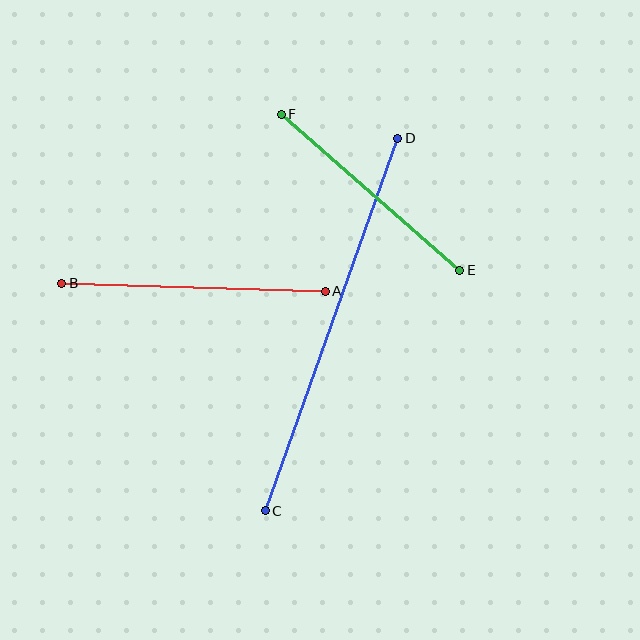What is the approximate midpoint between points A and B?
The midpoint is at approximately (193, 287) pixels.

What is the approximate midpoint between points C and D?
The midpoint is at approximately (331, 325) pixels.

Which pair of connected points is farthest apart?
Points C and D are farthest apart.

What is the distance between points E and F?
The distance is approximately 237 pixels.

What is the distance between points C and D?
The distance is approximately 396 pixels.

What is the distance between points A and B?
The distance is approximately 263 pixels.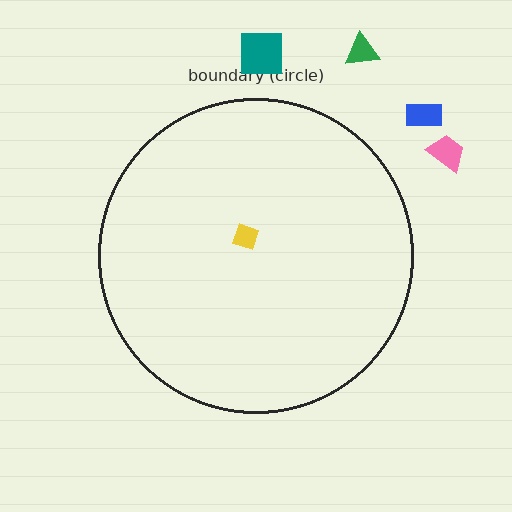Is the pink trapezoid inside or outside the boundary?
Outside.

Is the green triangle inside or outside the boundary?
Outside.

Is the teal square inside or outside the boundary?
Outside.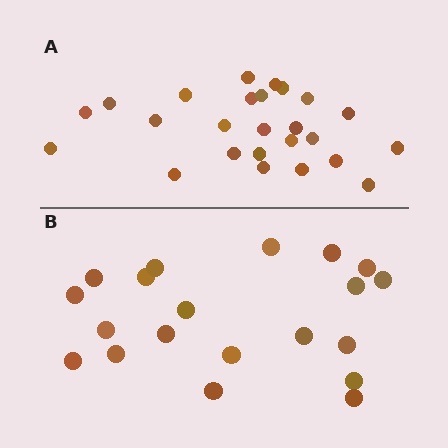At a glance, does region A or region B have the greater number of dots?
Region A (the top region) has more dots.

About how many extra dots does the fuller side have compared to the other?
Region A has about 5 more dots than region B.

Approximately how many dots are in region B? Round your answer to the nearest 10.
About 20 dots.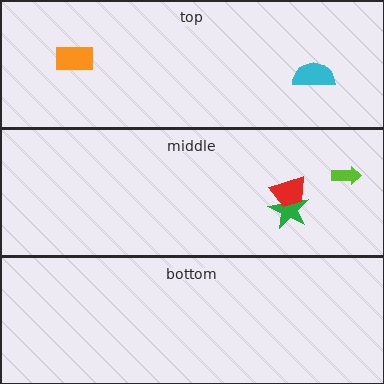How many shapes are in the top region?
2.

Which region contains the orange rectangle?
The top region.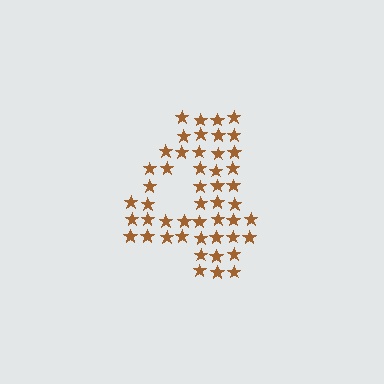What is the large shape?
The large shape is the digit 4.